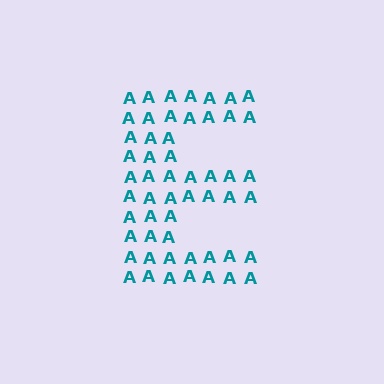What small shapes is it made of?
It is made of small letter A's.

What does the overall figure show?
The overall figure shows the letter E.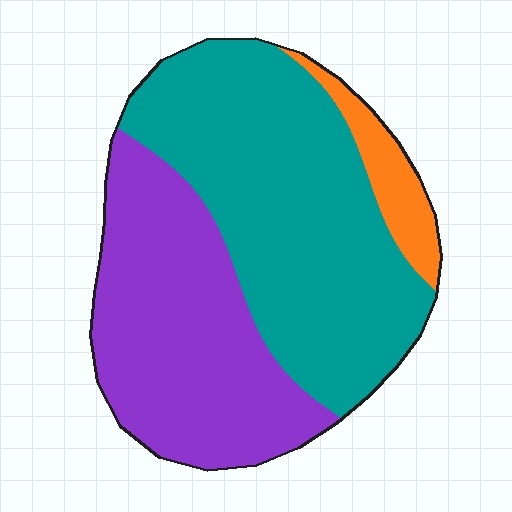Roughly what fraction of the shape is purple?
Purple covers roughly 40% of the shape.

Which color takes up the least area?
Orange, at roughly 10%.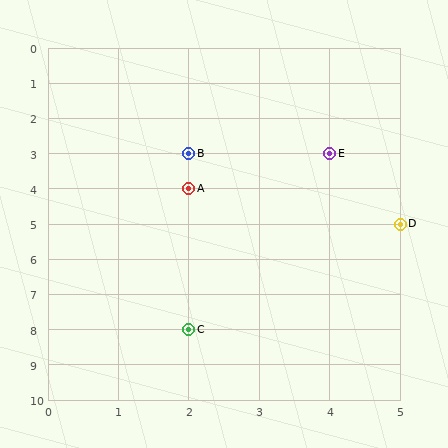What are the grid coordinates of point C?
Point C is at grid coordinates (2, 8).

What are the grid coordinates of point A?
Point A is at grid coordinates (2, 4).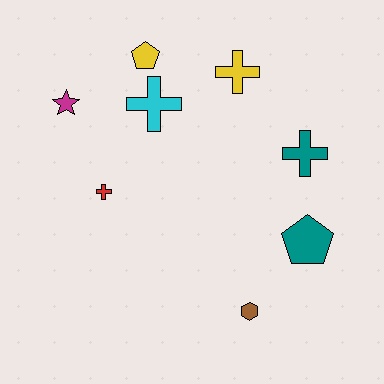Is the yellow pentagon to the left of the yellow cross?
Yes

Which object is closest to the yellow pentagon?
The cyan cross is closest to the yellow pentagon.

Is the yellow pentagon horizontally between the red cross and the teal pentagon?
Yes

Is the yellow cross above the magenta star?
Yes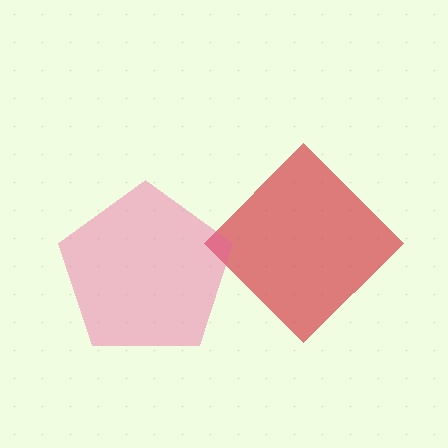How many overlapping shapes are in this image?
There are 2 overlapping shapes in the image.